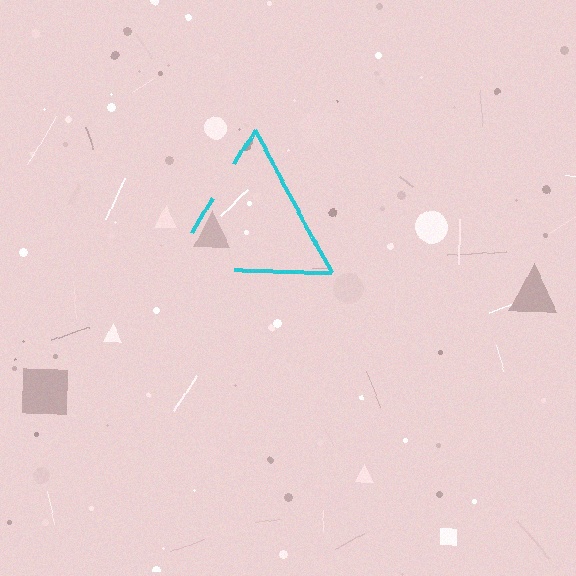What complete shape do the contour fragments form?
The contour fragments form a triangle.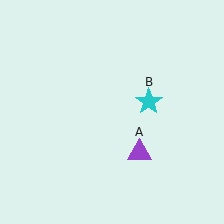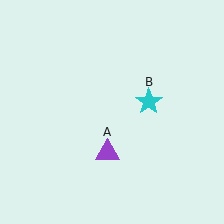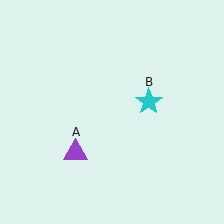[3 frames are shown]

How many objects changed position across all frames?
1 object changed position: purple triangle (object A).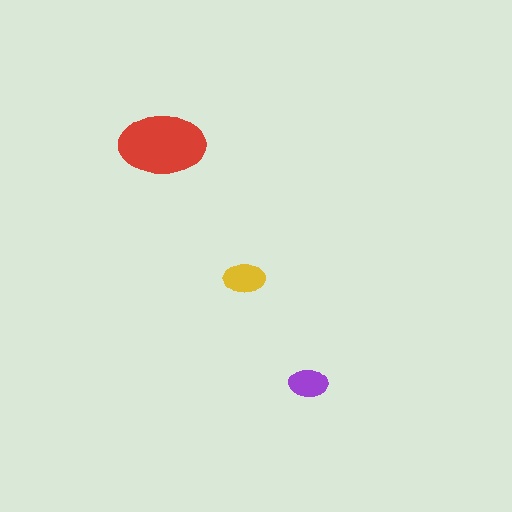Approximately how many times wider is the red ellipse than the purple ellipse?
About 2 times wider.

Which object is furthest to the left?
The red ellipse is leftmost.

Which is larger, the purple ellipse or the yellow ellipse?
The yellow one.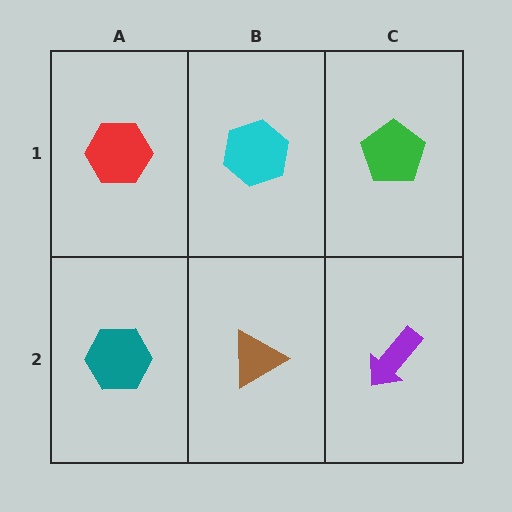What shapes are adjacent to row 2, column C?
A green pentagon (row 1, column C), a brown triangle (row 2, column B).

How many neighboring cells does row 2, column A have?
2.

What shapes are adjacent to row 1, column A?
A teal hexagon (row 2, column A), a cyan hexagon (row 1, column B).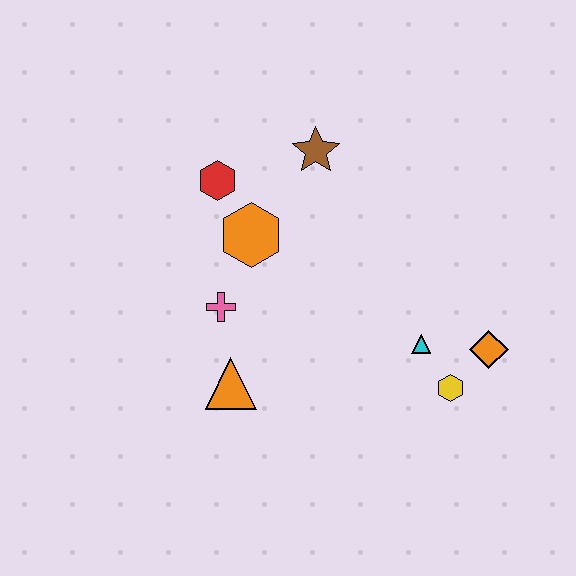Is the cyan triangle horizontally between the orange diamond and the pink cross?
Yes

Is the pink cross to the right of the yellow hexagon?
No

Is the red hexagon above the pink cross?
Yes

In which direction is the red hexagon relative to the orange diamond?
The red hexagon is to the left of the orange diamond.